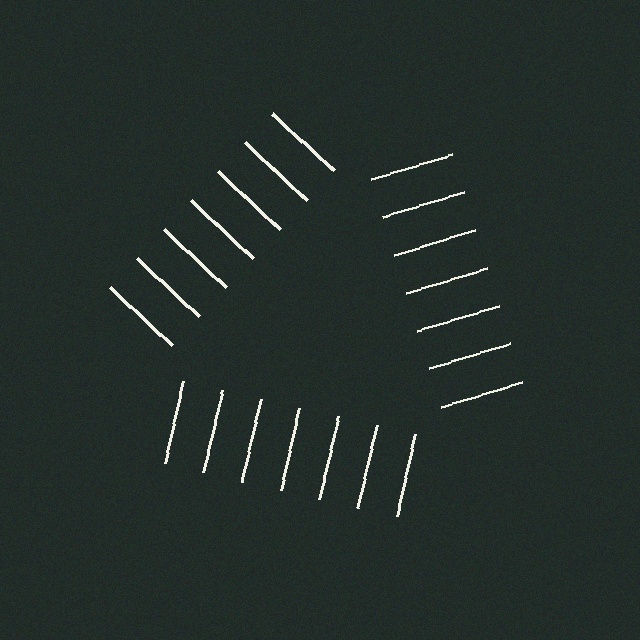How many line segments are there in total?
21 — 7 along each of the 3 edges.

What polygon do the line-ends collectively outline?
An illusory triangle — the line segments terminate on its edges but no continuous stroke is drawn.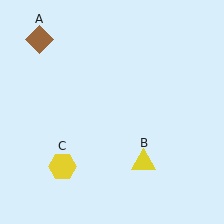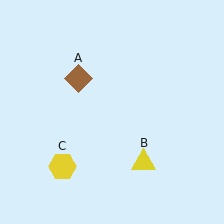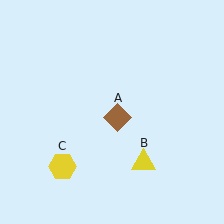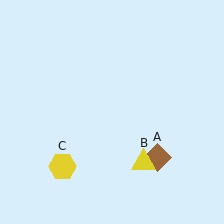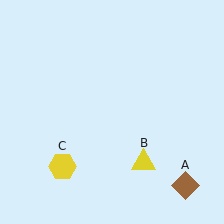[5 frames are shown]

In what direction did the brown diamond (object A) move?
The brown diamond (object A) moved down and to the right.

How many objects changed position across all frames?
1 object changed position: brown diamond (object A).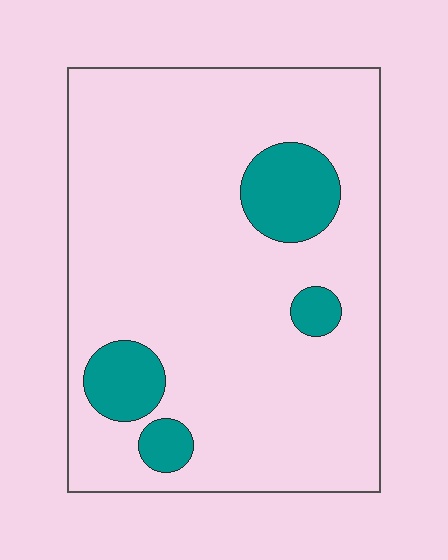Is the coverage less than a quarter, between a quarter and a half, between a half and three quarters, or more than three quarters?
Less than a quarter.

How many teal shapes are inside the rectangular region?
4.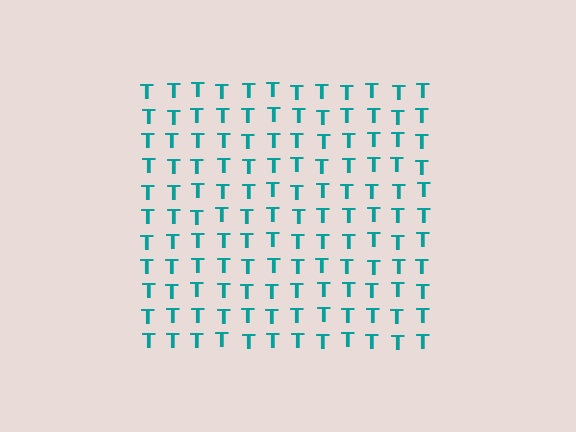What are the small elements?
The small elements are letter T's.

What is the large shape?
The large shape is a square.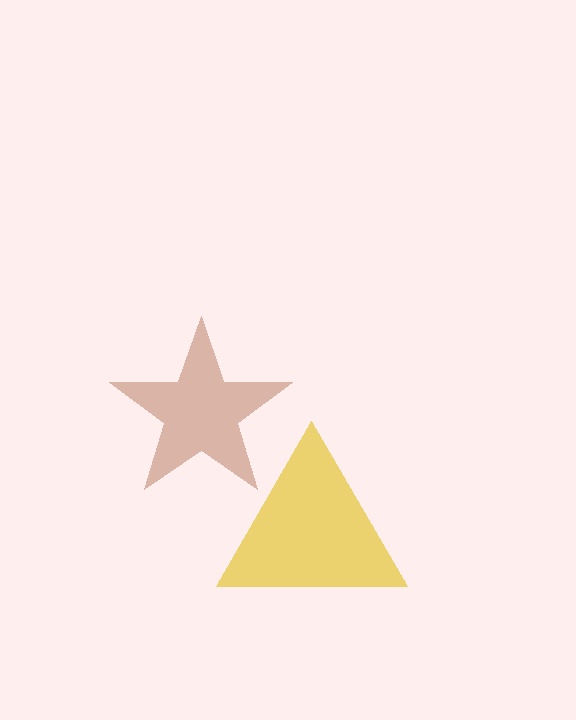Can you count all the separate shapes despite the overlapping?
Yes, there are 2 separate shapes.